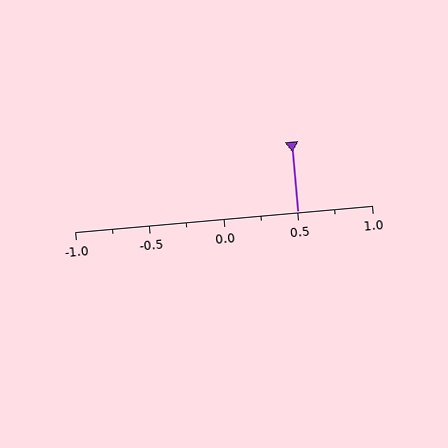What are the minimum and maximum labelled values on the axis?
The axis runs from -1.0 to 1.0.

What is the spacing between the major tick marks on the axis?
The major ticks are spaced 0.5 apart.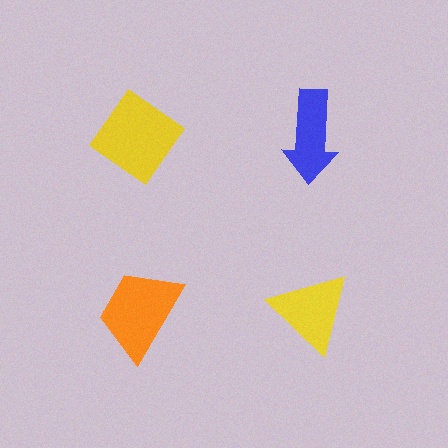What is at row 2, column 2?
A yellow triangle.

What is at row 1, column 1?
A yellow diamond.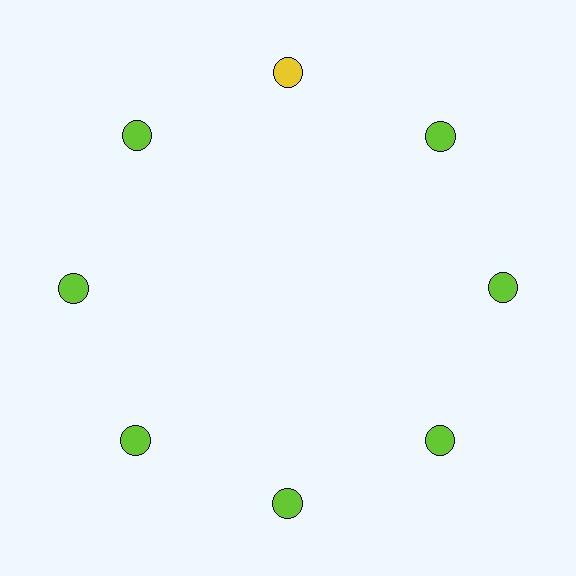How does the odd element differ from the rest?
It has a different color: yellow instead of lime.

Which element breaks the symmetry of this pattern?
The yellow circle at roughly the 12 o'clock position breaks the symmetry. All other shapes are lime circles.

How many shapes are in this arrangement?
There are 8 shapes arranged in a ring pattern.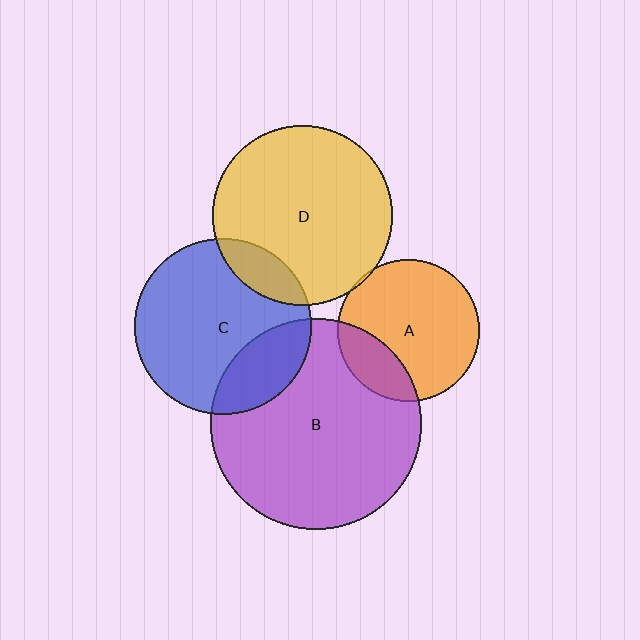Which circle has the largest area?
Circle B (purple).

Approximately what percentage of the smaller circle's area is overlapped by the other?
Approximately 25%.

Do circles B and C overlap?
Yes.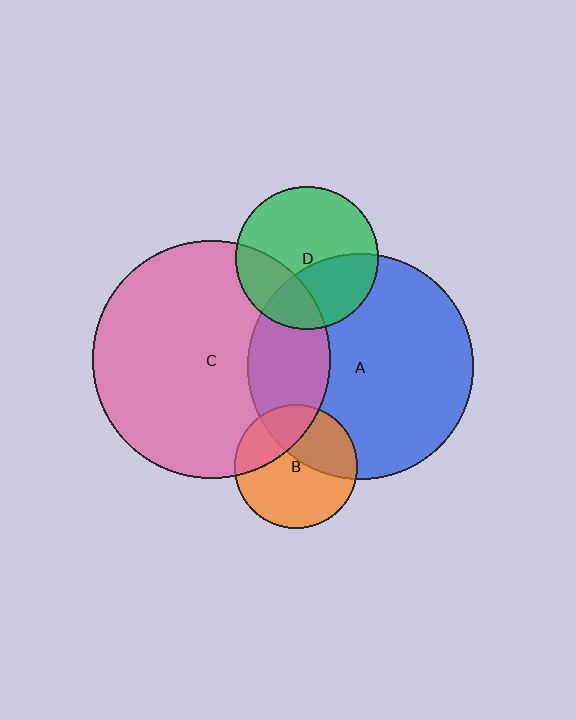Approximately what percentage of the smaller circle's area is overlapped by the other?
Approximately 30%.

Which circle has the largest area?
Circle C (pink).